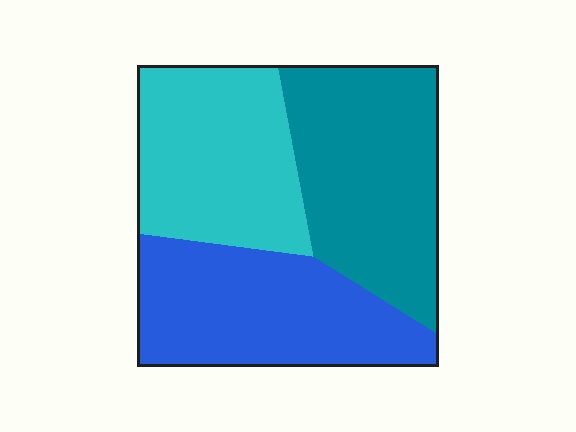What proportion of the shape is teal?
Teal takes up about three eighths (3/8) of the shape.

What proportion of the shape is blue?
Blue covers 33% of the shape.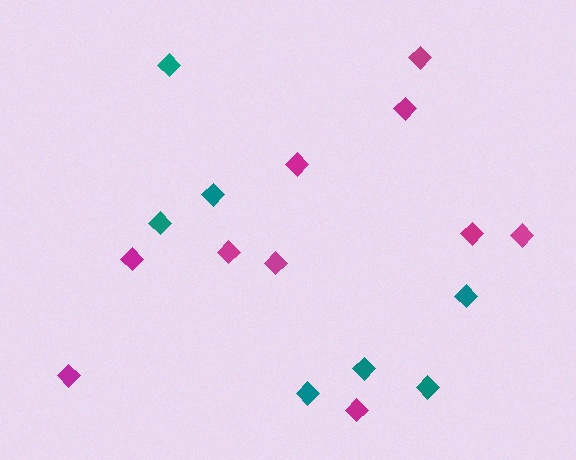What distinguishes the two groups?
There are 2 groups: one group of magenta diamonds (10) and one group of teal diamonds (7).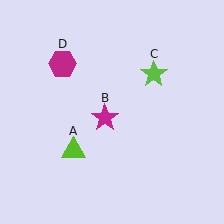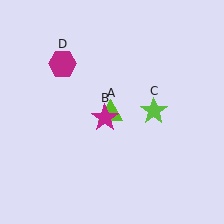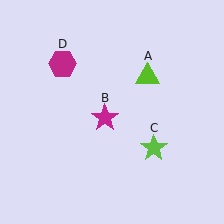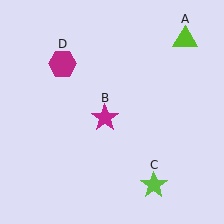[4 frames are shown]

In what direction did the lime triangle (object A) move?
The lime triangle (object A) moved up and to the right.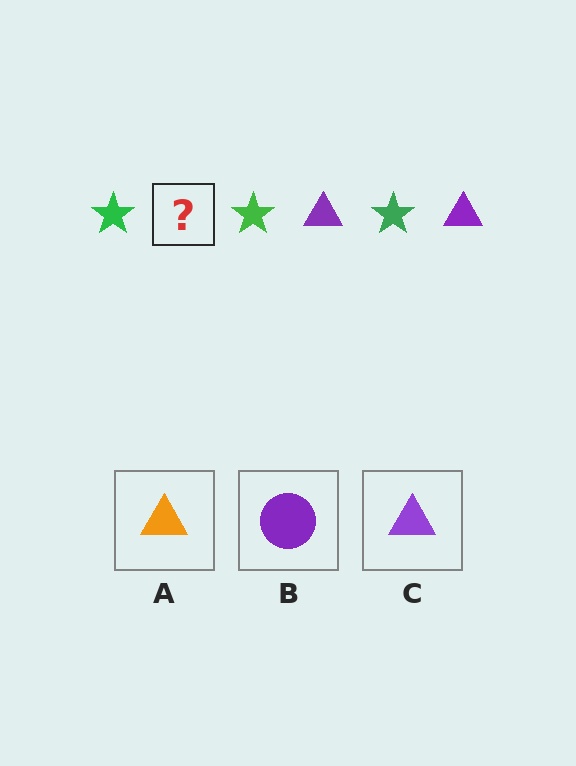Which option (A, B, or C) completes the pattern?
C.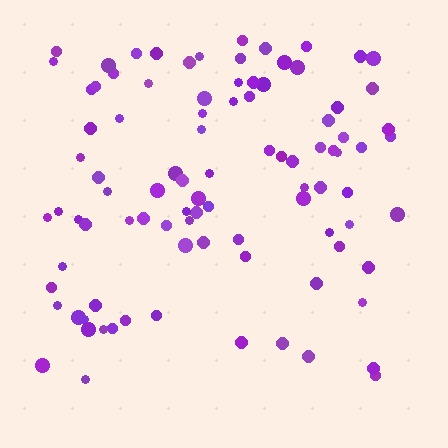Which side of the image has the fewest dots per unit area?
The bottom.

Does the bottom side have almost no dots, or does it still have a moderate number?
Still a moderate number, just noticeably fewer than the top.